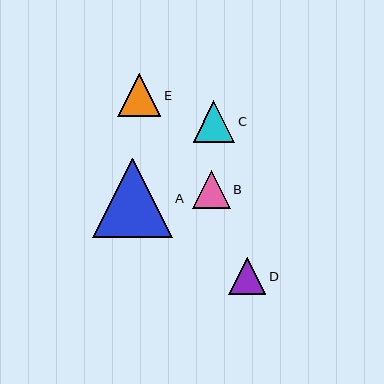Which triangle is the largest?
Triangle A is the largest with a size of approximately 80 pixels.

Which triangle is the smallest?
Triangle D is the smallest with a size of approximately 37 pixels.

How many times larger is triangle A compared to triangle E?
Triangle A is approximately 1.9 times the size of triangle E.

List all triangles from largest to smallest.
From largest to smallest: A, E, C, B, D.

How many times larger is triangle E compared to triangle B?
Triangle E is approximately 1.1 times the size of triangle B.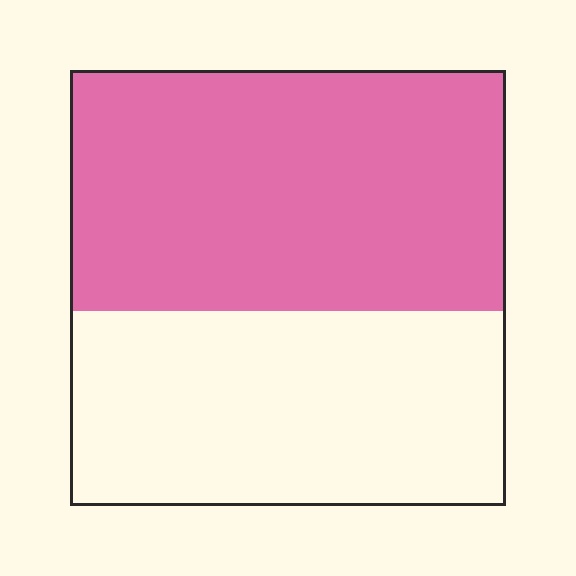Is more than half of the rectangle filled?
Yes.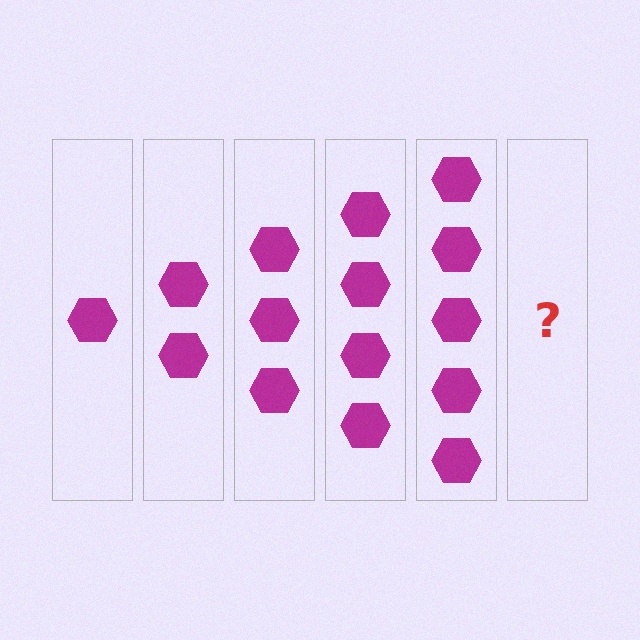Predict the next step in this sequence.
The next step is 6 hexagons.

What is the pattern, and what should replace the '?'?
The pattern is that each step adds one more hexagon. The '?' should be 6 hexagons.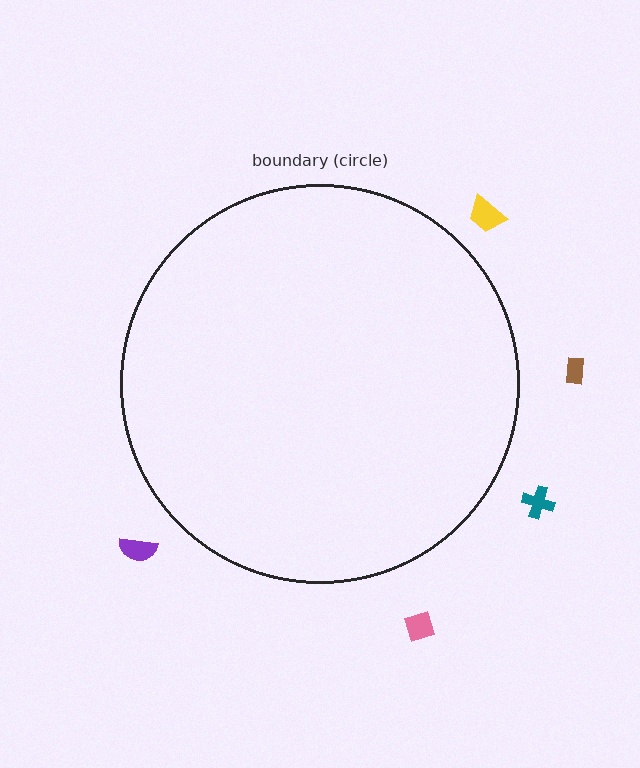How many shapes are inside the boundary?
0 inside, 5 outside.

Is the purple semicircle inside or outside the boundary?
Outside.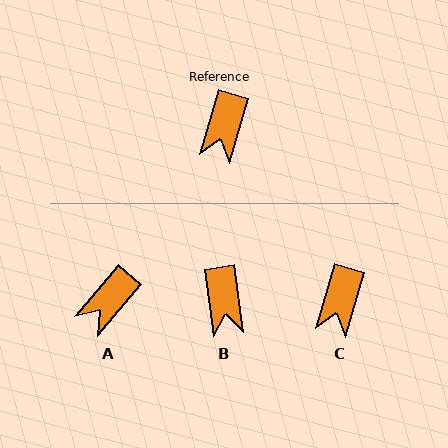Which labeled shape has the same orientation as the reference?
C.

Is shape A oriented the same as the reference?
No, it is off by about 25 degrees.